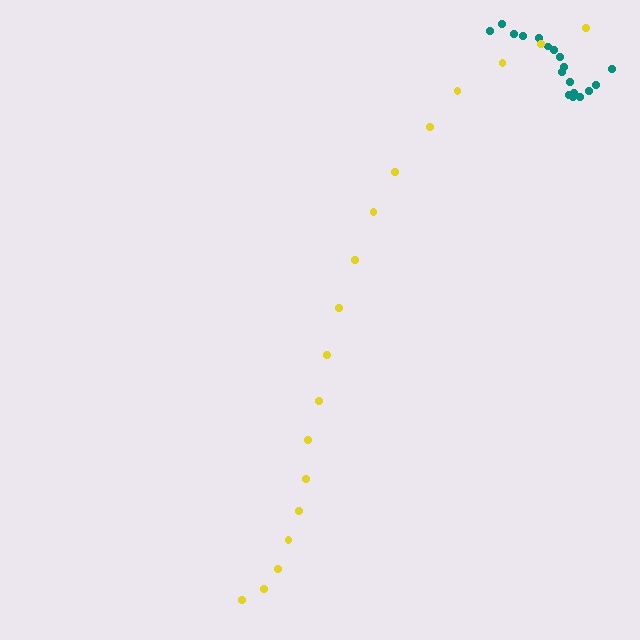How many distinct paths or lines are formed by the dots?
There are 2 distinct paths.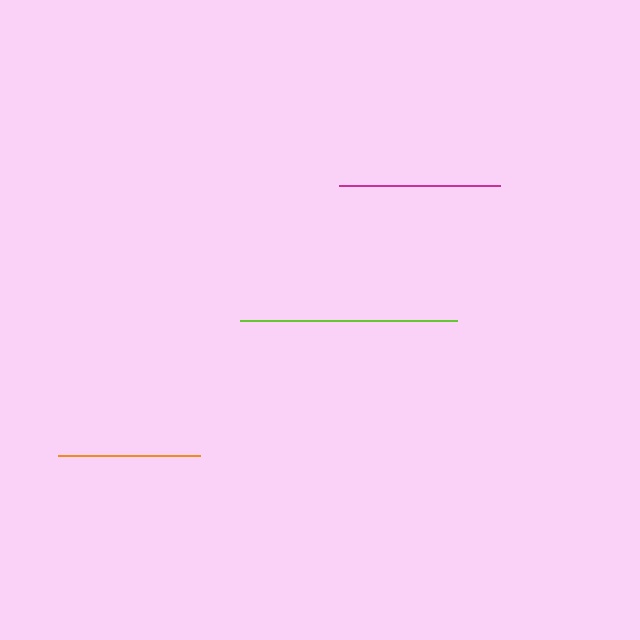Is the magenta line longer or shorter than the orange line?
The magenta line is longer than the orange line.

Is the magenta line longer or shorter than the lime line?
The lime line is longer than the magenta line.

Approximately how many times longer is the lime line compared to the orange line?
The lime line is approximately 1.5 times the length of the orange line.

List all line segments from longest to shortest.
From longest to shortest: lime, magenta, orange.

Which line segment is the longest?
The lime line is the longest at approximately 217 pixels.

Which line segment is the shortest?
The orange line is the shortest at approximately 142 pixels.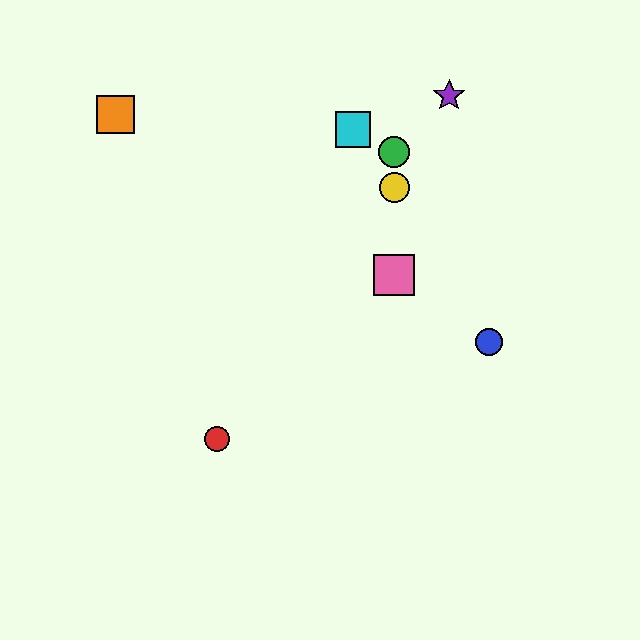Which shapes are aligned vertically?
The green circle, the yellow circle, the pink square are aligned vertically.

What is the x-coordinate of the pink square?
The pink square is at x≈394.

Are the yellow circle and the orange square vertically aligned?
No, the yellow circle is at x≈394 and the orange square is at x≈116.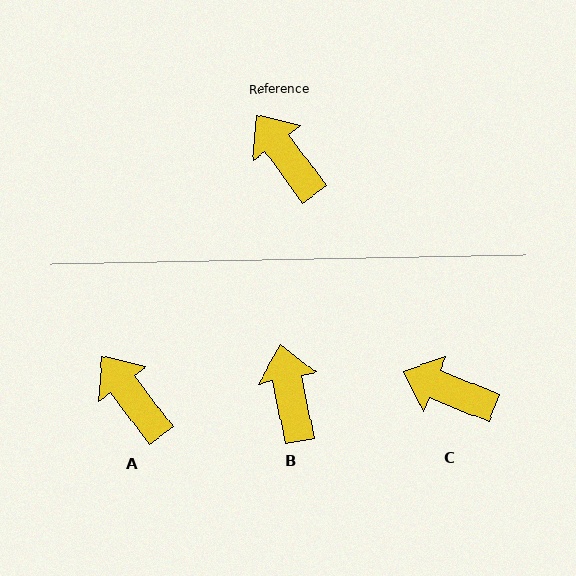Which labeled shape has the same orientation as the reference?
A.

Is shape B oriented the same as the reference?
No, it is off by about 26 degrees.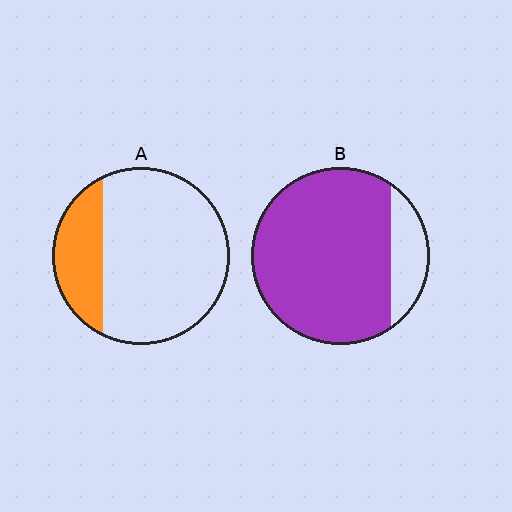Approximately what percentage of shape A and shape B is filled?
A is approximately 25% and B is approximately 85%.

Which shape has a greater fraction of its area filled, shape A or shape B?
Shape B.